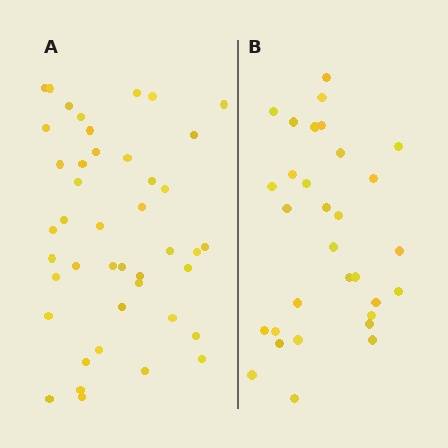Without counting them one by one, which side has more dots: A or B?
Region A (the left region) has more dots.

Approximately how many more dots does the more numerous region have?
Region A has roughly 12 or so more dots than region B.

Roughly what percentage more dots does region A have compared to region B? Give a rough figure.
About 40% more.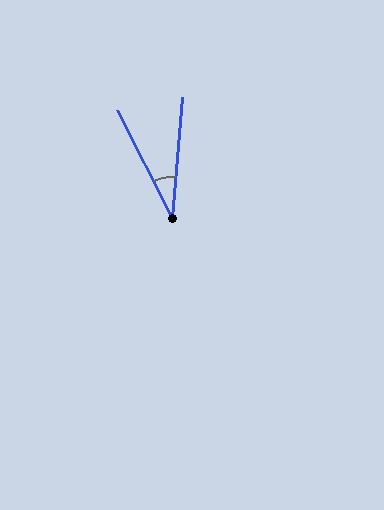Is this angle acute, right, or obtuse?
It is acute.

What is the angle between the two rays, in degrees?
Approximately 32 degrees.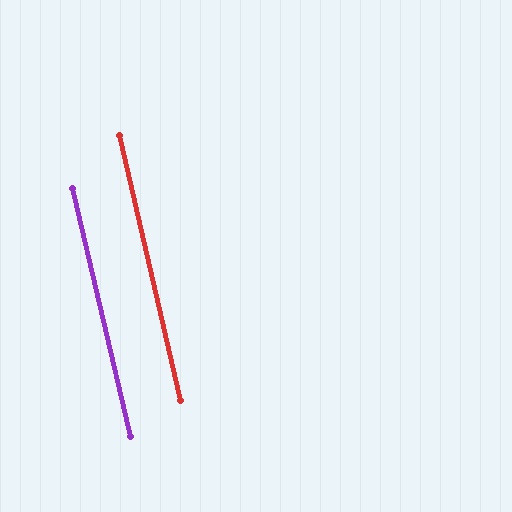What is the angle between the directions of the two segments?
Approximately 0 degrees.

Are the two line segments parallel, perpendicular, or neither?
Parallel — their directions differ by only 0.1°.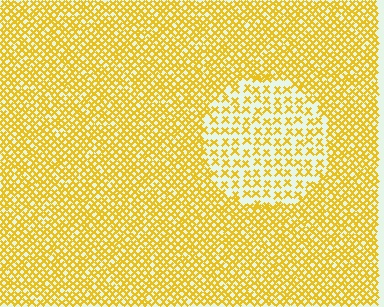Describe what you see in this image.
The image contains small yellow elements arranged at two different densities. A circle-shaped region is visible where the elements are less densely packed than the surrounding area.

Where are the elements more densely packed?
The elements are more densely packed outside the circle boundary.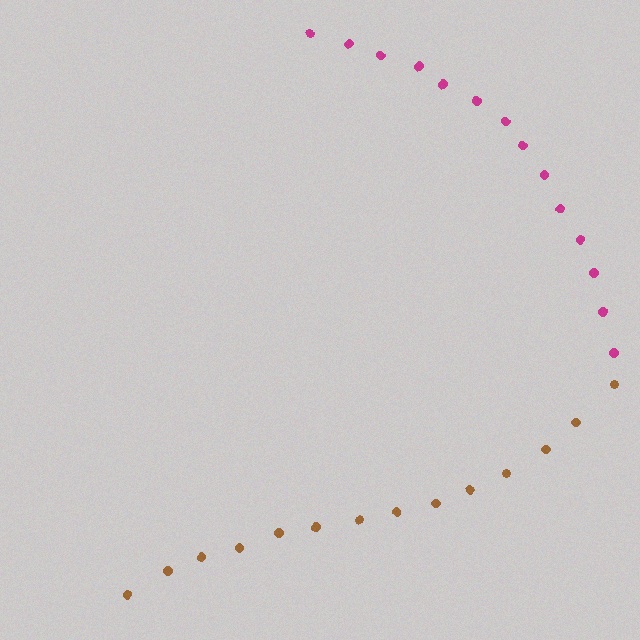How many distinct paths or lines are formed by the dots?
There are 2 distinct paths.